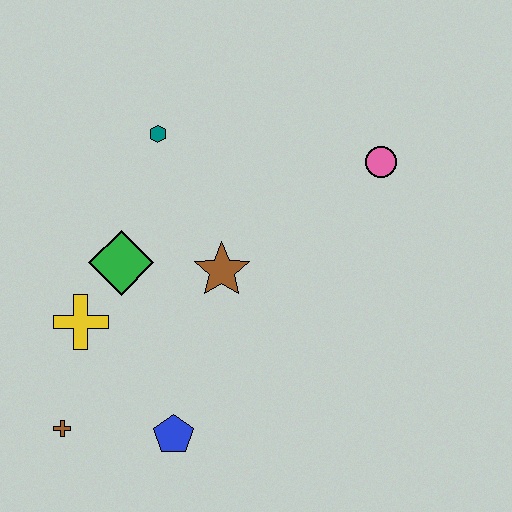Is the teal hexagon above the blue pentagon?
Yes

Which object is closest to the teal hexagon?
The green diamond is closest to the teal hexagon.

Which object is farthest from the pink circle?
The brown cross is farthest from the pink circle.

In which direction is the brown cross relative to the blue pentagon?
The brown cross is to the left of the blue pentagon.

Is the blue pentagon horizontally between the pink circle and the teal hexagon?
Yes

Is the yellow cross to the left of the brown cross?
No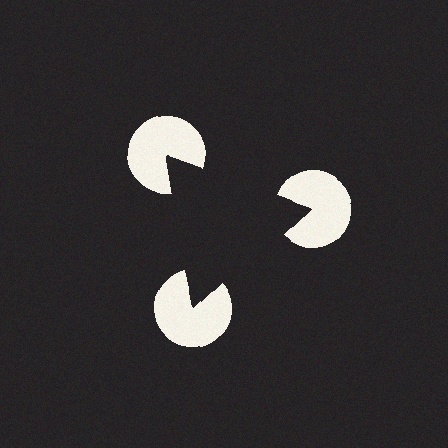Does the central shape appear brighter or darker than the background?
It typically appears slightly darker than the background, even though no actual brightness change is drawn.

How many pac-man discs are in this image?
There are 3 — one at each vertex of the illusory triangle.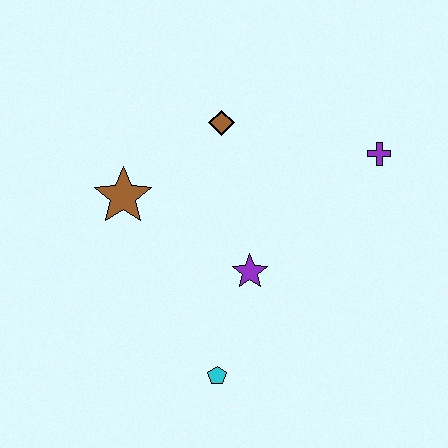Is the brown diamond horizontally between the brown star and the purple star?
Yes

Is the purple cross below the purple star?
No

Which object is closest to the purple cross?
The brown diamond is closest to the purple cross.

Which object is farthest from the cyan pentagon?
The purple cross is farthest from the cyan pentagon.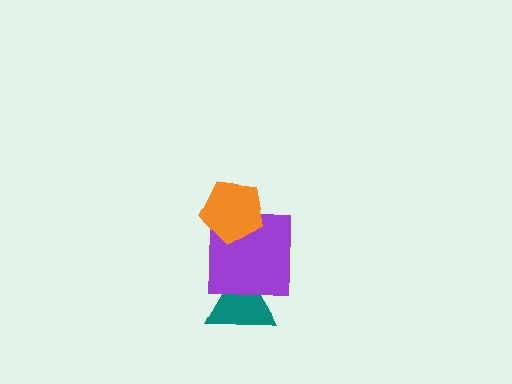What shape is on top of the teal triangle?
The purple square is on top of the teal triangle.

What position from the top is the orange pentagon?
The orange pentagon is 1st from the top.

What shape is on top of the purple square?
The orange pentagon is on top of the purple square.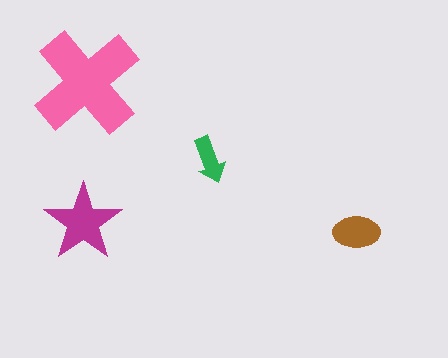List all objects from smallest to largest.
The green arrow, the brown ellipse, the magenta star, the pink cross.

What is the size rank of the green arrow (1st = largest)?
4th.